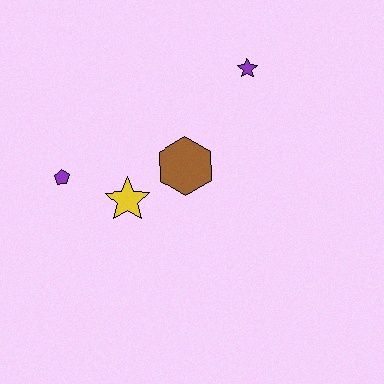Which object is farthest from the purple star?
The purple pentagon is farthest from the purple star.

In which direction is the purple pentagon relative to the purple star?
The purple pentagon is to the left of the purple star.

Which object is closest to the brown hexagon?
The yellow star is closest to the brown hexagon.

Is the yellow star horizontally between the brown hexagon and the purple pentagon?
Yes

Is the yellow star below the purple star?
Yes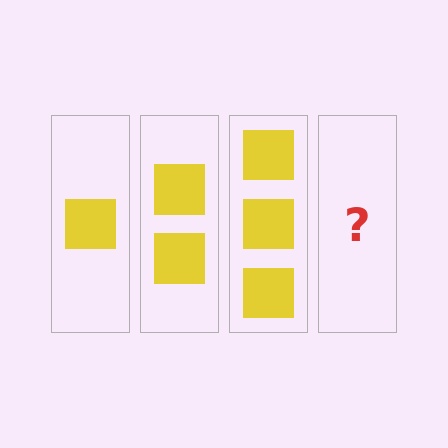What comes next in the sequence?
The next element should be 4 squares.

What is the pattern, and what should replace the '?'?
The pattern is that each step adds one more square. The '?' should be 4 squares.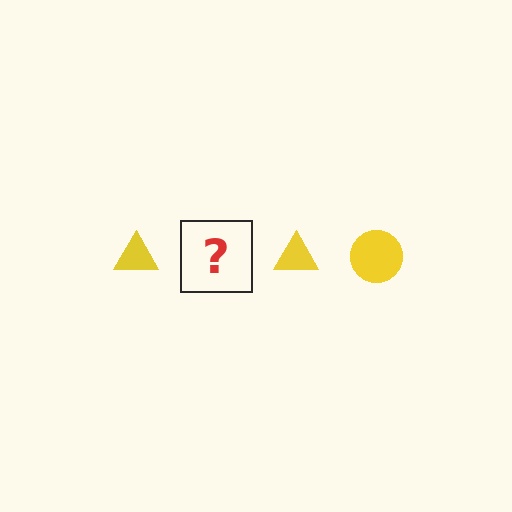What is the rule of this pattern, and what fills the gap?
The rule is that the pattern cycles through triangle, circle shapes in yellow. The gap should be filled with a yellow circle.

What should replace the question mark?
The question mark should be replaced with a yellow circle.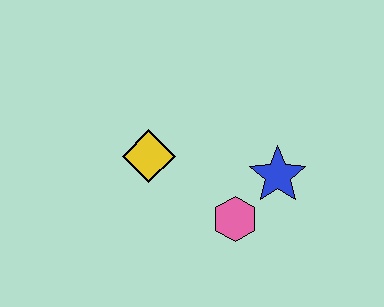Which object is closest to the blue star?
The pink hexagon is closest to the blue star.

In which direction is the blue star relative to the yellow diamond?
The blue star is to the right of the yellow diamond.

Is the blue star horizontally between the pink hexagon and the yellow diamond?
No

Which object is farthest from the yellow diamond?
The blue star is farthest from the yellow diamond.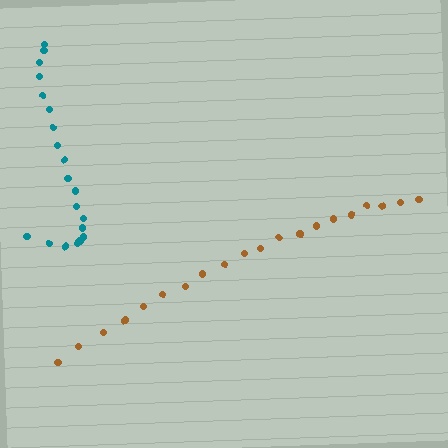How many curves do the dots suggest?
There are 2 distinct paths.